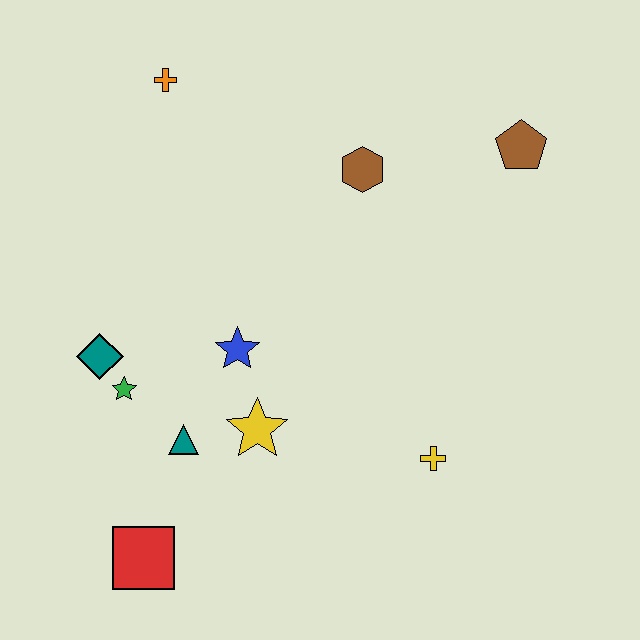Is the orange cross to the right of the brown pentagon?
No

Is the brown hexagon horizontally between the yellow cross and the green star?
Yes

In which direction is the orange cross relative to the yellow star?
The orange cross is above the yellow star.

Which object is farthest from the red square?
The brown pentagon is farthest from the red square.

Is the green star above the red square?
Yes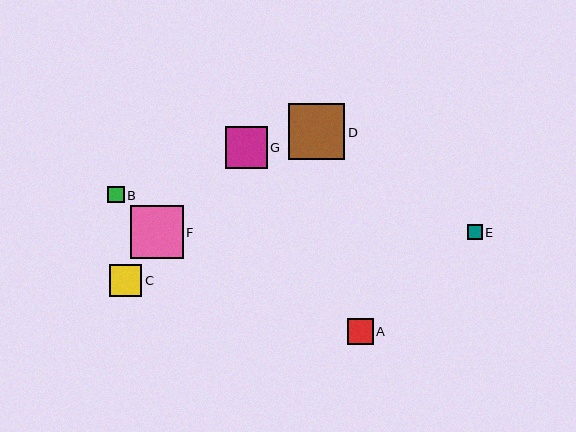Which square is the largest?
Square D is the largest with a size of approximately 57 pixels.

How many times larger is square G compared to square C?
Square G is approximately 1.3 times the size of square C.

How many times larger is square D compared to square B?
Square D is approximately 3.5 times the size of square B.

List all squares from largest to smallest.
From largest to smallest: D, F, G, C, A, B, E.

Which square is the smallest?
Square E is the smallest with a size of approximately 15 pixels.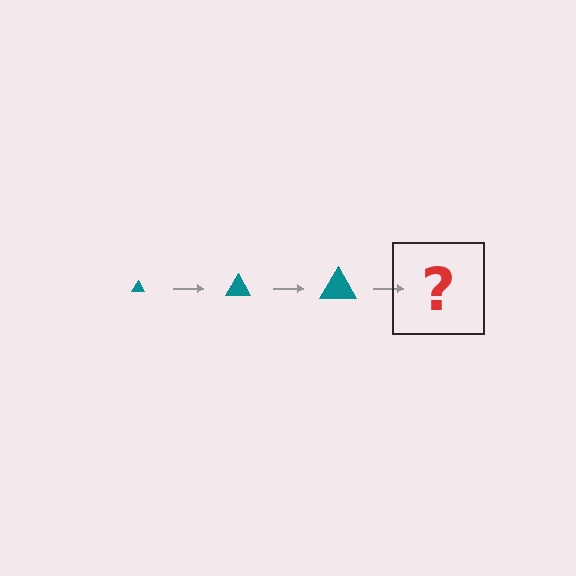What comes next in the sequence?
The next element should be a teal triangle, larger than the previous one.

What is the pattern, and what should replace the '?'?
The pattern is that the triangle gets progressively larger each step. The '?' should be a teal triangle, larger than the previous one.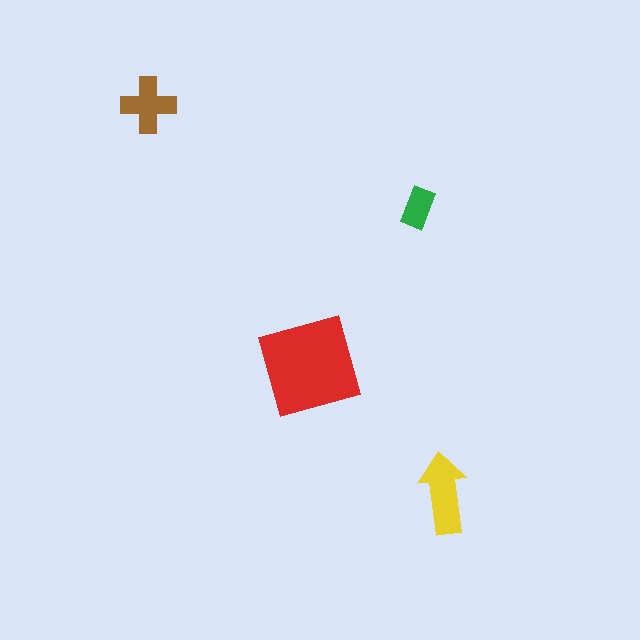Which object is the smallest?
The green rectangle.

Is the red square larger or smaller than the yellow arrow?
Larger.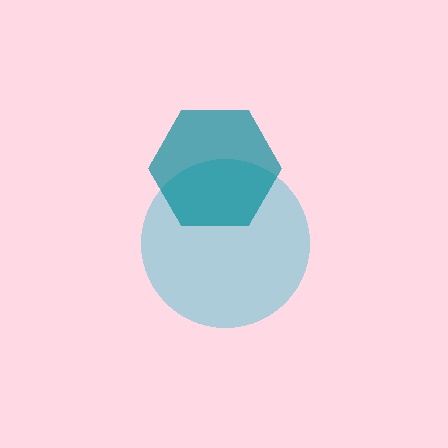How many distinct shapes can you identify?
There are 2 distinct shapes: a cyan circle, a teal hexagon.